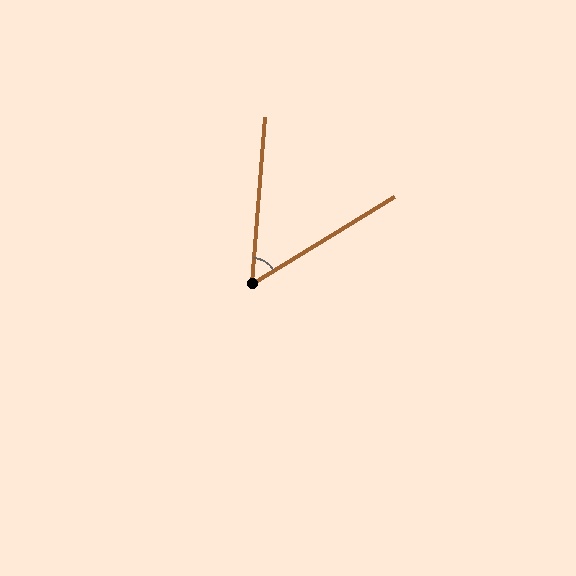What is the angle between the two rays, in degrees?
Approximately 54 degrees.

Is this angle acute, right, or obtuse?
It is acute.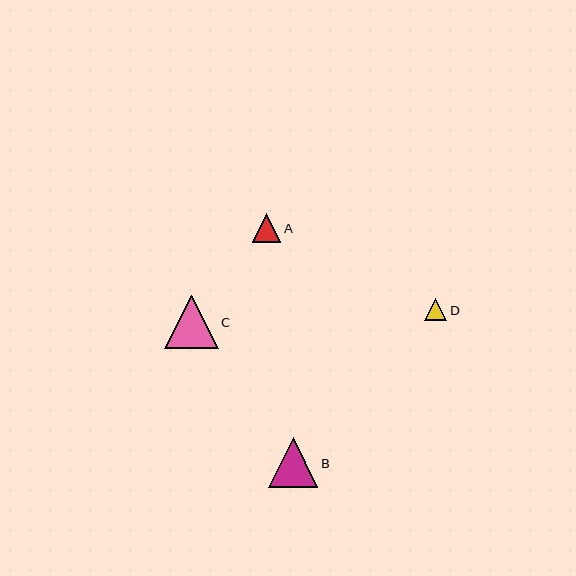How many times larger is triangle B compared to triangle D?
Triangle B is approximately 2.3 times the size of triangle D.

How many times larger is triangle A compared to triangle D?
Triangle A is approximately 1.3 times the size of triangle D.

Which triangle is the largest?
Triangle C is the largest with a size of approximately 53 pixels.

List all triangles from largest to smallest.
From largest to smallest: C, B, A, D.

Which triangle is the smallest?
Triangle D is the smallest with a size of approximately 22 pixels.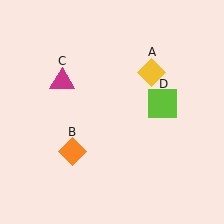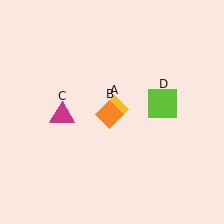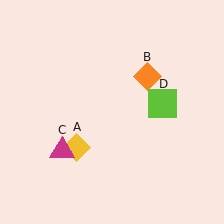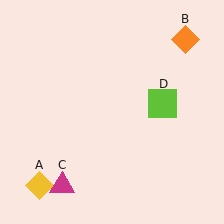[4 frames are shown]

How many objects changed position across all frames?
3 objects changed position: yellow diamond (object A), orange diamond (object B), magenta triangle (object C).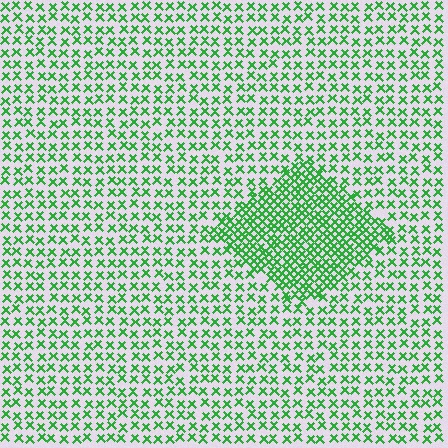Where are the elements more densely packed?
The elements are more densely packed inside the diamond boundary.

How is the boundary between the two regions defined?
The boundary is defined by a change in element density (approximately 2.1x ratio). All elements are the same color, size, and shape.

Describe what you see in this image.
The image contains small green elements arranged at two different densities. A diamond-shaped region is visible where the elements are more densely packed than the surrounding area.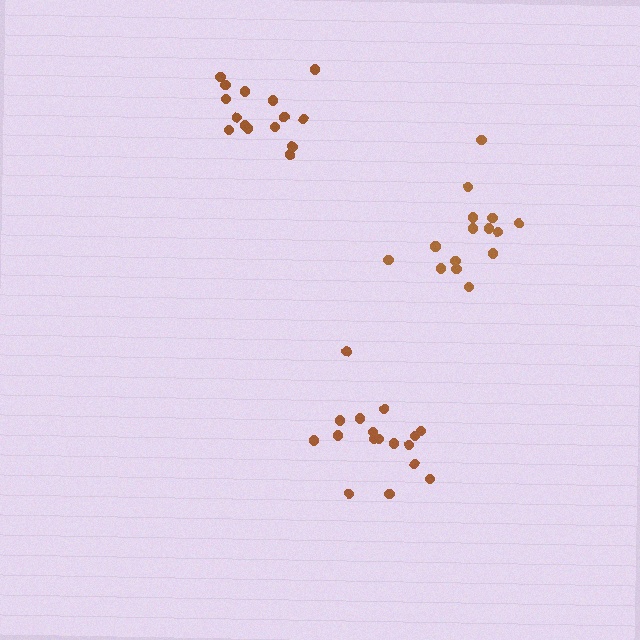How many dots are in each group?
Group 1: 15 dots, Group 2: 17 dots, Group 3: 15 dots (47 total).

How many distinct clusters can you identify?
There are 3 distinct clusters.